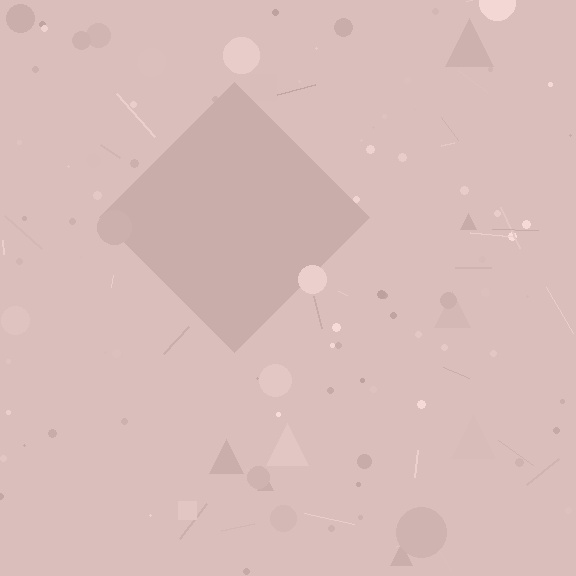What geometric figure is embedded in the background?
A diamond is embedded in the background.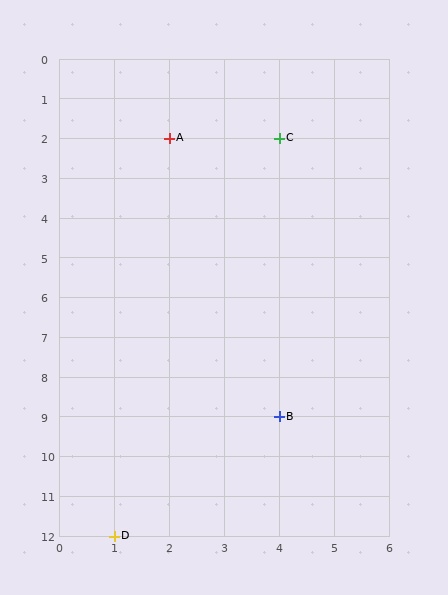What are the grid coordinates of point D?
Point D is at grid coordinates (1, 12).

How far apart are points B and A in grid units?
Points B and A are 2 columns and 7 rows apart (about 7.3 grid units diagonally).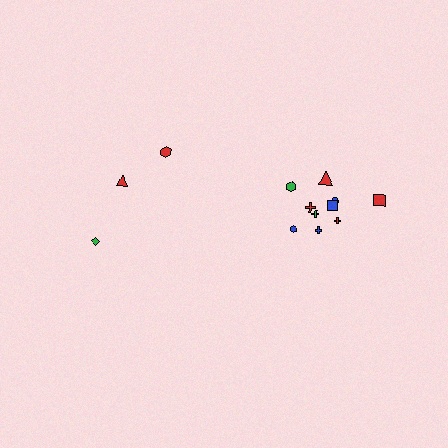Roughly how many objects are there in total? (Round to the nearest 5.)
Roughly 15 objects in total.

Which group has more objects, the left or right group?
The right group.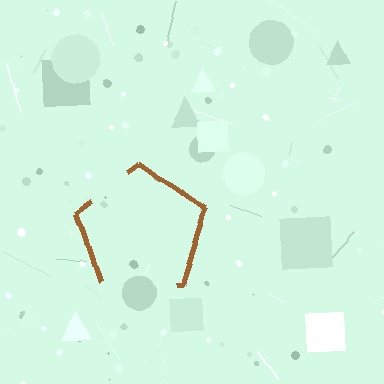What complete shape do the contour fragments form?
The contour fragments form a pentagon.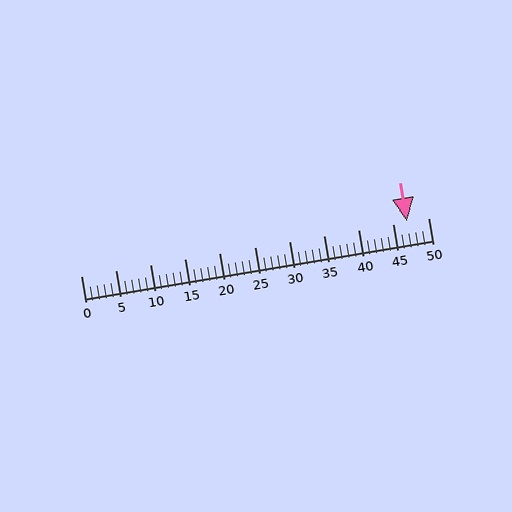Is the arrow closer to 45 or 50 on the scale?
The arrow is closer to 45.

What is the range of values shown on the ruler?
The ruler shows values from 0 to 50.